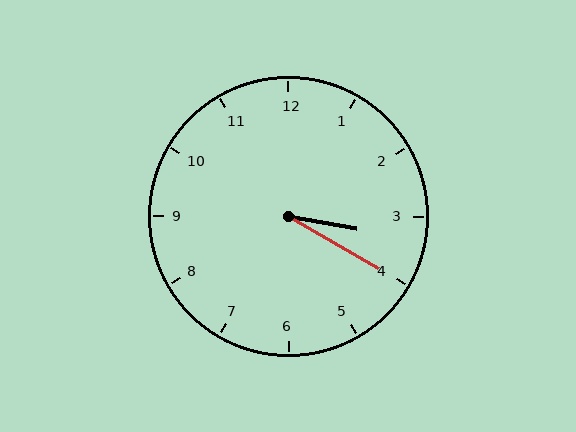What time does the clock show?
3:20.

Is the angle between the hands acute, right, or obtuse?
It is acute.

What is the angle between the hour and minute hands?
Approximately 20 degrees.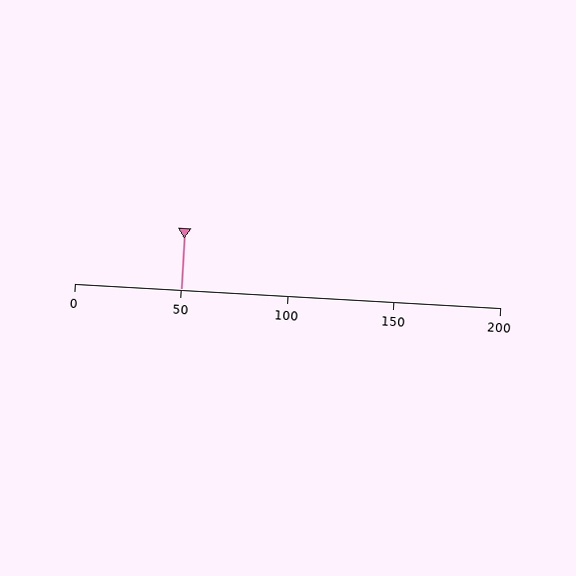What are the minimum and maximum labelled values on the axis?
The axis runs from 0 to 200.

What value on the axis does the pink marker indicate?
The marker indicates approximately 50.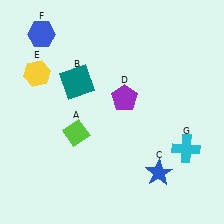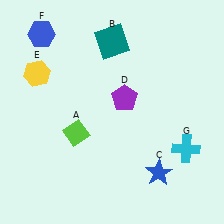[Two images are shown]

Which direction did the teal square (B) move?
The teal square (B) moved up.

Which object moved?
The teal square (B) moved up.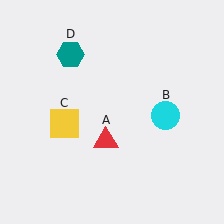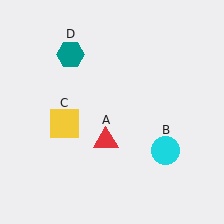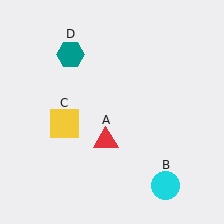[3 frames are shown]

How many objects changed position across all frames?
1 object changed position: cyan circle (object B).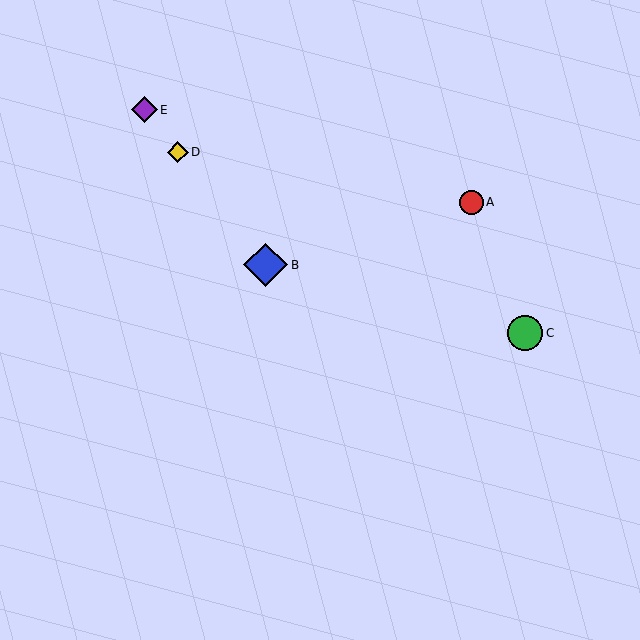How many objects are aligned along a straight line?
3 objects (B, D, E) are aligned along a straight line.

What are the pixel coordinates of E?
Object E is at (144, 110).